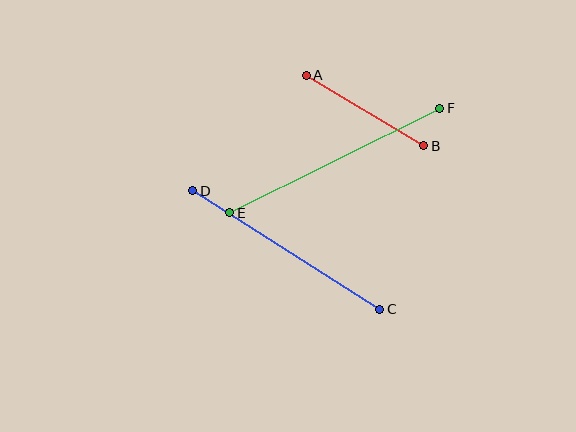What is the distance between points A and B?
The distance is approximately 137 pixels.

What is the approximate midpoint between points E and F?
The midpoint is at approximately (335, 160) pixels.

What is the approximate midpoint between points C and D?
The midpoint is at approximately (286, 250) pixels.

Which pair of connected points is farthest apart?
Points E and F are farthest apart.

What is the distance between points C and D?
The distance is approximately 221 pixels.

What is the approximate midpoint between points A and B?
The midpoint is at approximately (365, 110) pixels.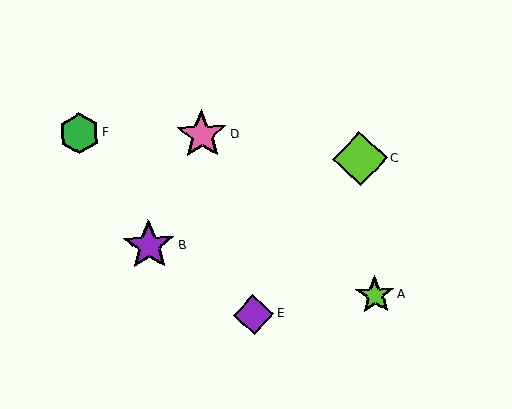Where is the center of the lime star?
The center of the lime star is at (375, 295).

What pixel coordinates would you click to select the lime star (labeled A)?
Click at (375, 295) to select the lime star A.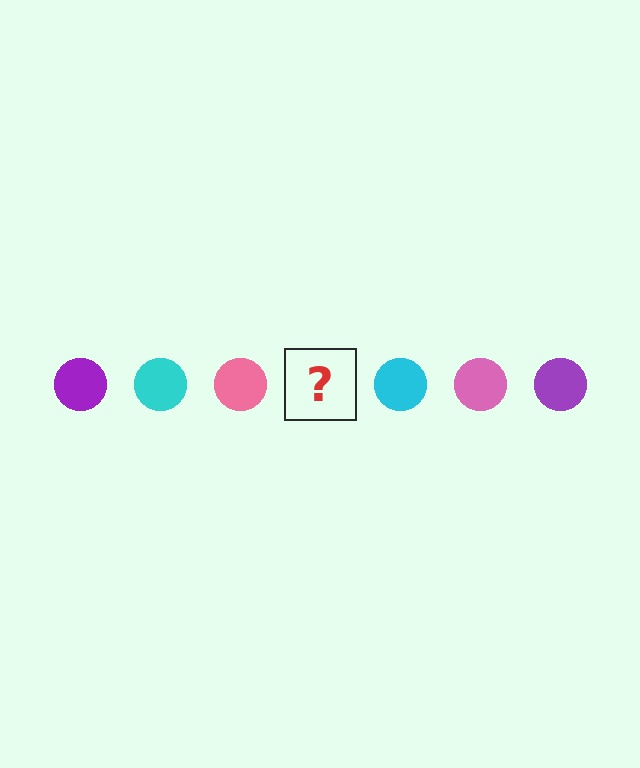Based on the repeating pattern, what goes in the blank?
The blank should be a purple circle.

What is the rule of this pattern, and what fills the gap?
The rule is that the pattern cycles through purple, cyan, pink circles. The gap should be filled with a purple circle.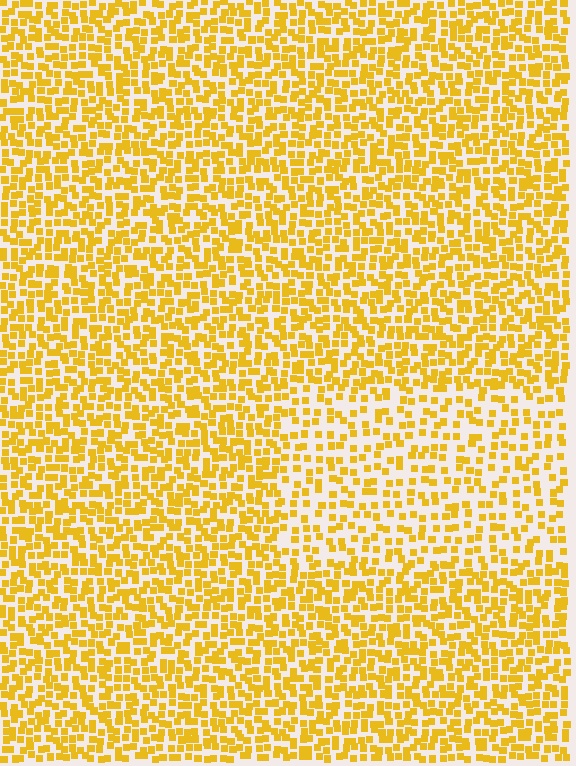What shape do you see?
I see a rectangle.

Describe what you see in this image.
The image contains small yellow elements arranged at two different densities. A rectangle-shaped region is visible where the elements are less densely packed than the surrounding area.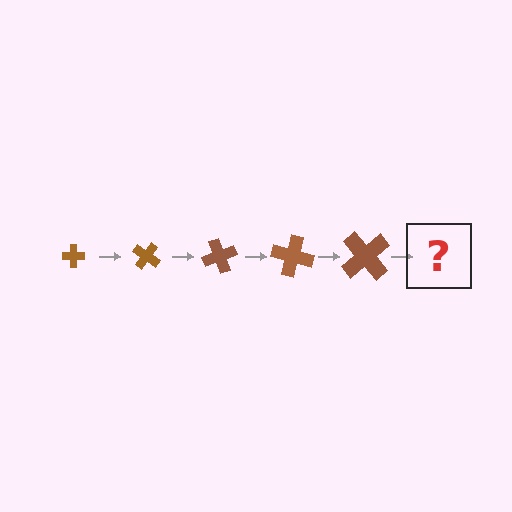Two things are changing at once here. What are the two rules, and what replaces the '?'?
The two rules are that the cross grows larger each step and it rotates 35 degrees each step. The '?' should be a cross, larger than the previous one and rotated 175 degrees from the start.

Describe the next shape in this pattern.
It should be a cross, larger than the previous one and rotated 175 degrees from the start.